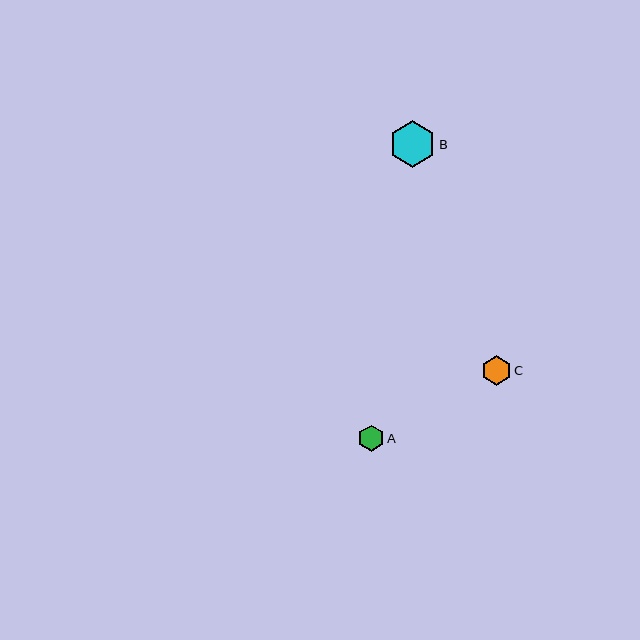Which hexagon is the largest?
Hexagon B is the largest with a size of approximately 47 pixels.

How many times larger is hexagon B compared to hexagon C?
Hexagon B is approximately 1.6 times the size of hexagon C.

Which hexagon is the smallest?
Hexagon A is the smallest with a size of approximately 26 pixels.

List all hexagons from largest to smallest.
From largest to smallest: B, C, A.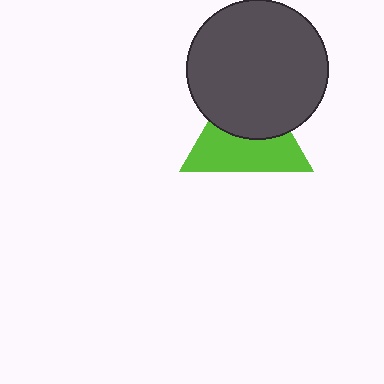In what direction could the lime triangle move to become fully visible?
The lime triangle could move down. That would shift it out from behind the dark gray circle entirely.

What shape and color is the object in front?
The object in front is a dark gray circle.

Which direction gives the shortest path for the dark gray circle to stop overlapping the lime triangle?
Moving up gives the shortest separation.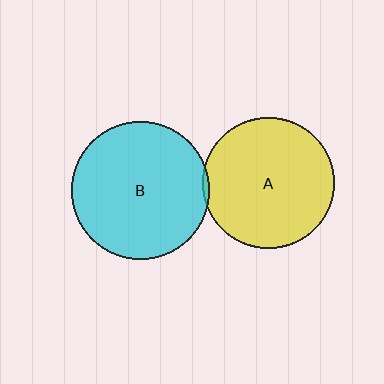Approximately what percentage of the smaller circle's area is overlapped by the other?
Approximately 5%.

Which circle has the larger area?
Circle B (cyan).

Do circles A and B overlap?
Yes.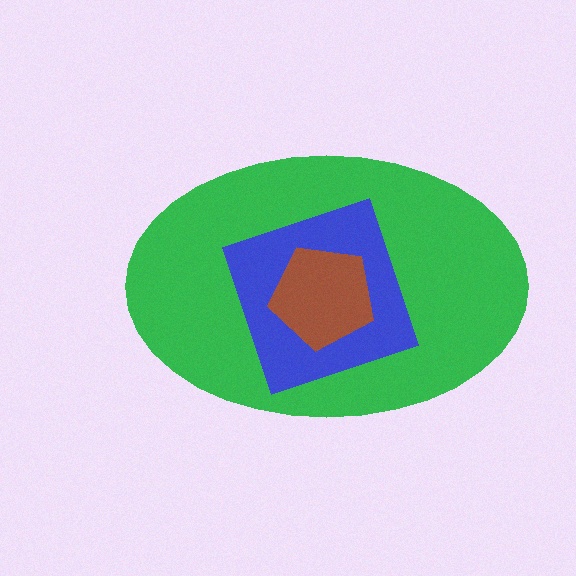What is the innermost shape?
The brown pentagon.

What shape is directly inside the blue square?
The brown pentagon.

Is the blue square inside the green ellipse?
Yes.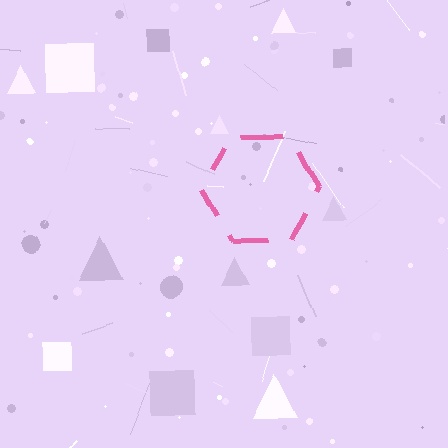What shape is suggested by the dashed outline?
The dashed outline suggests a hexagon.